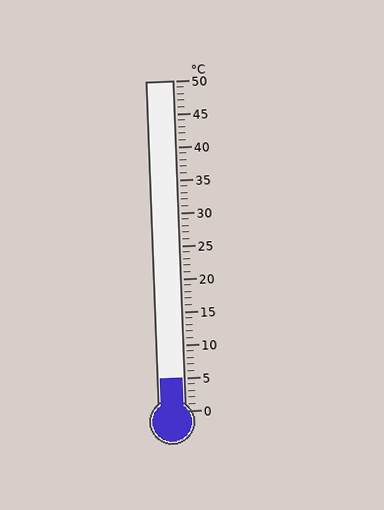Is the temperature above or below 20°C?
The temperature is below 20°C.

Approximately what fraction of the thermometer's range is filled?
The thermometer is filled to approximately 10% of its range.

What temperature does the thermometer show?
The thermometer shows approximately 5°C.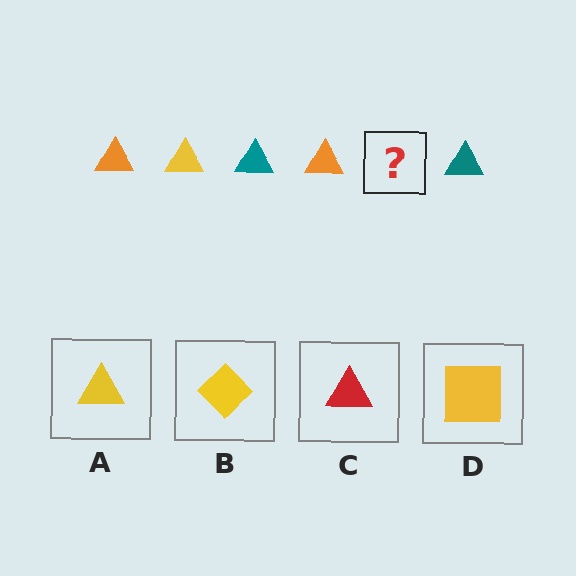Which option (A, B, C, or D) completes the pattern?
A.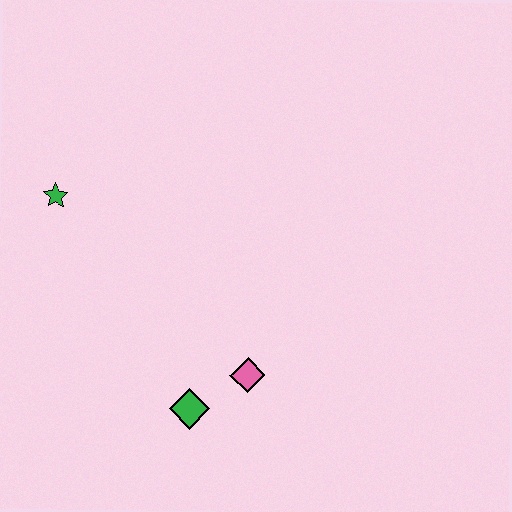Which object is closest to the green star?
The green diamond is closest to the green star.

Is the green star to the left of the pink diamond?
Yes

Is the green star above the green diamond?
Yes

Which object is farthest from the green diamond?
The green star is farthest from the green diamond.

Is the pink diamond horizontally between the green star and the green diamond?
No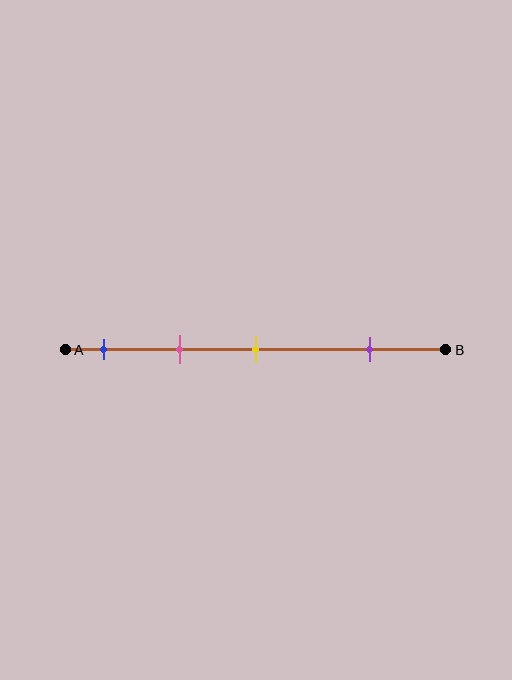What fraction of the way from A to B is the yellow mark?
The yellow mark is approximately 50% (0.5) of the way from A to B.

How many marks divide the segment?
There are 4 marks dividing the segment.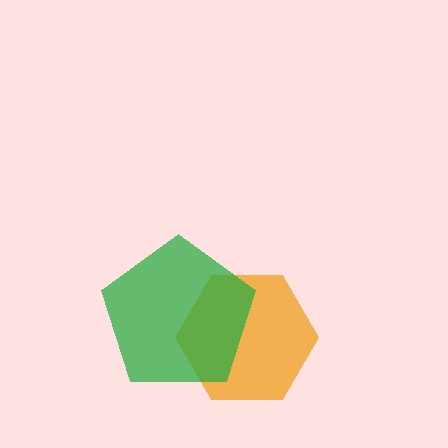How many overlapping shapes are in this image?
There are 2 overlapping shapes in the image.